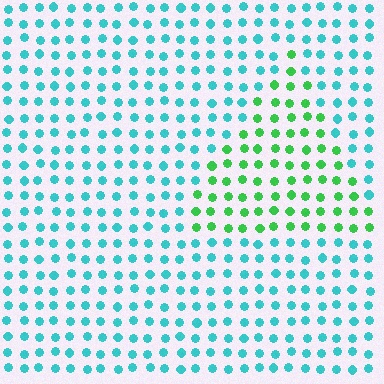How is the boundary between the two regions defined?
The boundary is defined purely by a slight shift in hue (about 52 degrees). Spacing, size, and orientation are identical on both sides.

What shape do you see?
I see a triangle.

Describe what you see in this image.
The image is filled with small cyan elements in a uniform arrangement. A triangle-shaped region is visible where the elements are tinted to a slightly different hue, forming a subtle color boundary.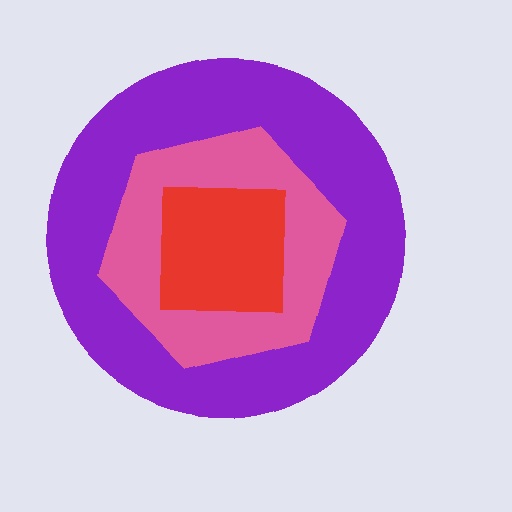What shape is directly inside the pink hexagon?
The red square.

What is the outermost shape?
The purple circle.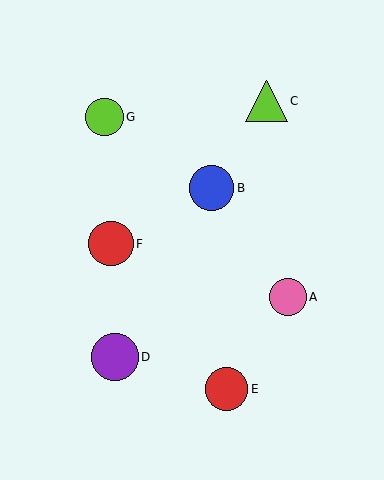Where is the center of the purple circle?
The center of the purple circle is at (115, 357).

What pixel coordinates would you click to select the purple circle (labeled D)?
Click at (115, 357) to select the purple circle D.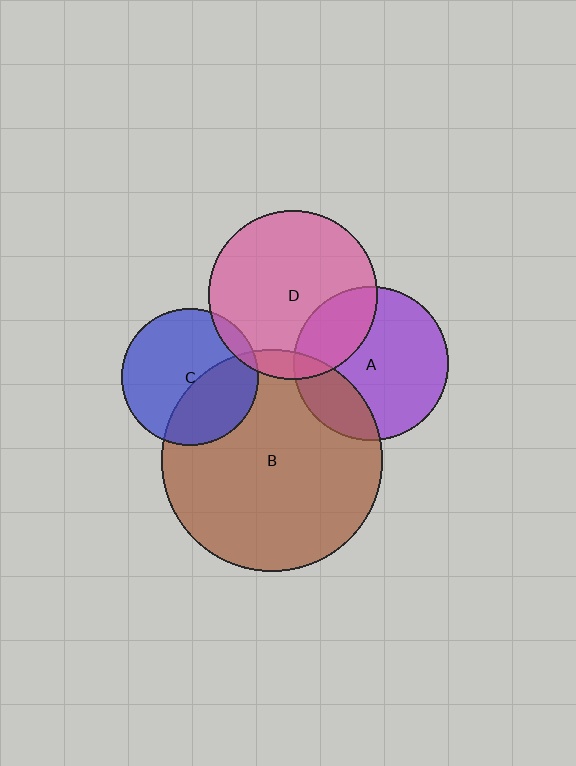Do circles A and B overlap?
Yes.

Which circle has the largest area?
Circle B (brown).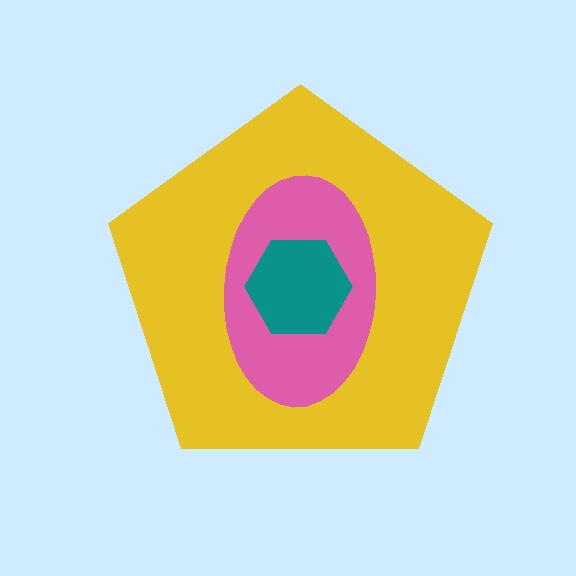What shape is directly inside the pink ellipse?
The teal hexagon.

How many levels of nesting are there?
3.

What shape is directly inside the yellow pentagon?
The pink ellipse.